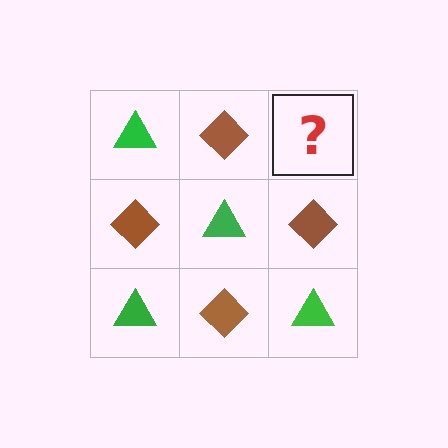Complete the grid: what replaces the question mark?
The question mark should be replaced with a green triangle.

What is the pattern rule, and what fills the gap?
The rule is that it alternates green triangle and brown diamond in a checkerboard pattern. The gap should be filled with a green triangle.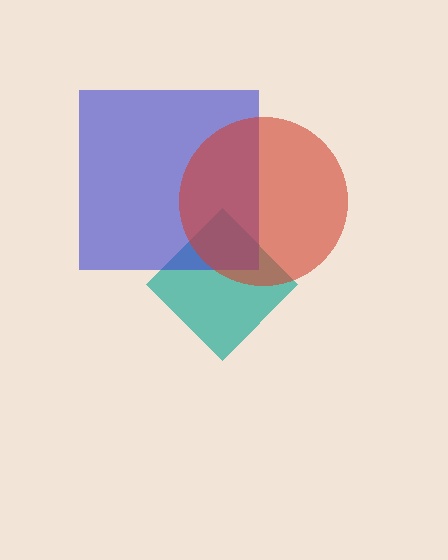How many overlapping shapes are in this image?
There are 3 overlapping shapes in the image.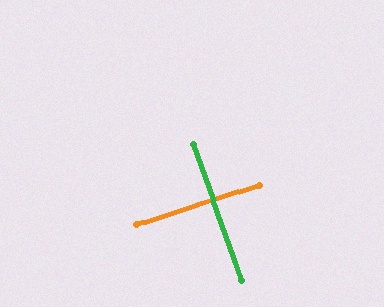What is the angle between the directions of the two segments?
Approximately 88 degrees.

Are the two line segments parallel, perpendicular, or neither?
Perpendicular — they meet at approximately 88°.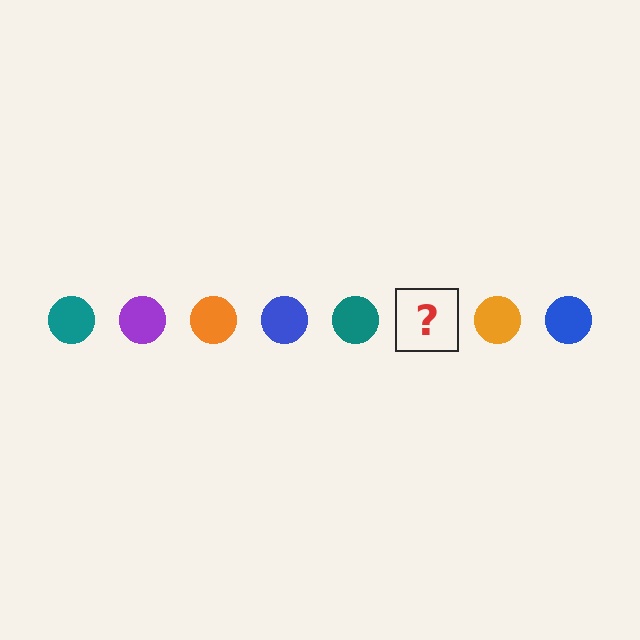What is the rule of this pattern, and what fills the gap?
The rule is that the pattern cycles through teal, purple, orange, blue circles. The gap should be filled with a purple circle.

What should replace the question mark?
The question mark should be replaced with a purple circle.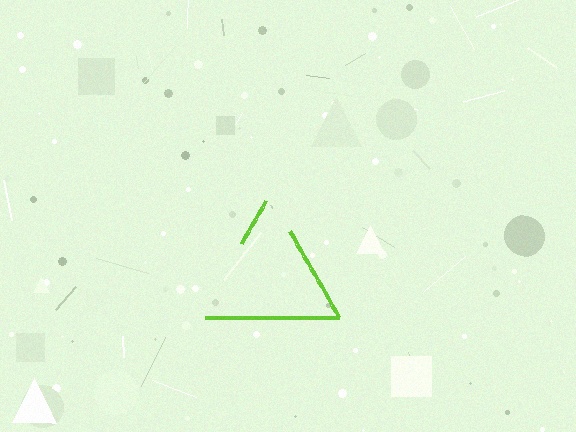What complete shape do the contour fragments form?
The contour fragments form a triangle.